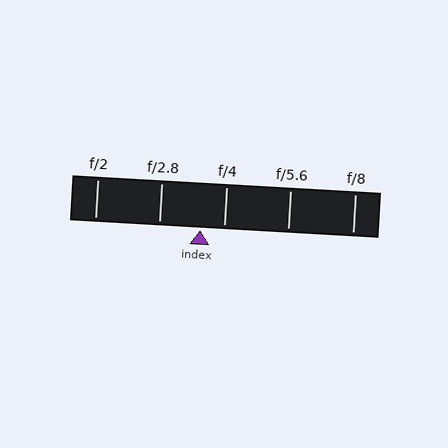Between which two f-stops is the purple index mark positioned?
The index mark is between f/2.8 and f/4.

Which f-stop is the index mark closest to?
The index mark is closest to f/4.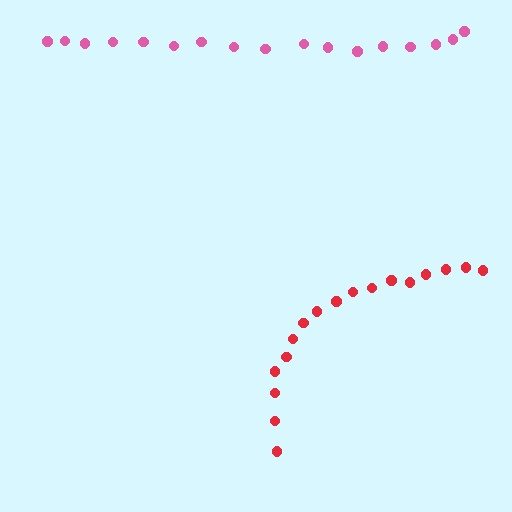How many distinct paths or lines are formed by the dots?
There are 2 distinct paths.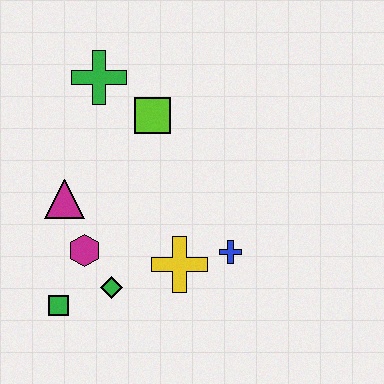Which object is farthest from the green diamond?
The green cross is farthest from the green diamond.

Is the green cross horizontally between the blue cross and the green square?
Yes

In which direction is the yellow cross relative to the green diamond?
The yellow cross is to the right of the green diamond.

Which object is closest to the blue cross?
The yellow cross is closest to the blue cross.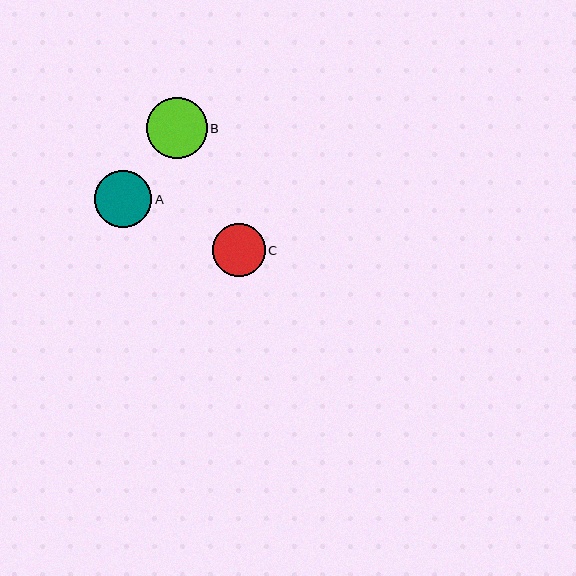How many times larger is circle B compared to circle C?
Circle B is approximately 1.1 times the size of circle C.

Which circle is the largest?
Circle B is the largest with a size of approximately 60 pixels.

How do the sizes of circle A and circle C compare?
Circle A and circle C are approximately the same size.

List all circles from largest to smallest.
From largest to smallest: B, A, C.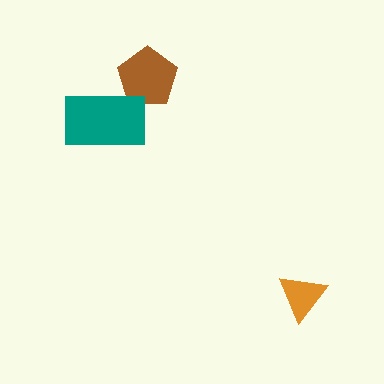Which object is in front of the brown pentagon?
The teal rectangle is in front of the brown pentagon.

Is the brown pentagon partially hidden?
Yes, it is partially covered by another shape.